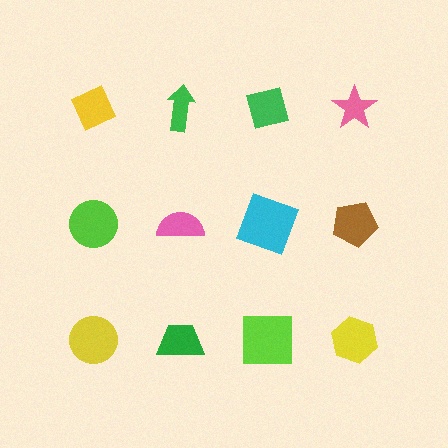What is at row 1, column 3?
A green square.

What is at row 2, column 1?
A lime circle.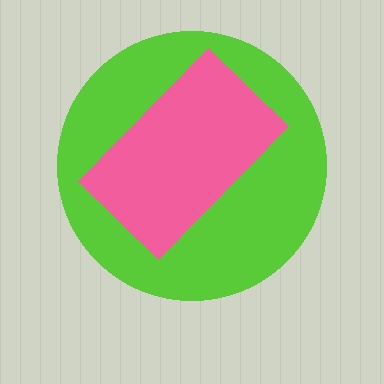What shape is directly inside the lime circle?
The pink rectangle.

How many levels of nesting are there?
2.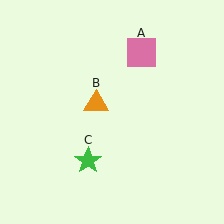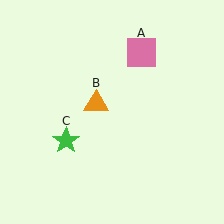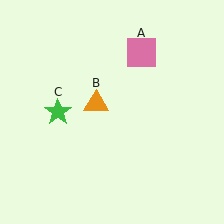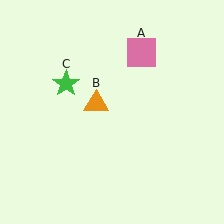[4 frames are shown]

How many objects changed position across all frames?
1 object changed position: green star (object C).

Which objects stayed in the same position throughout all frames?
Pink square (object A) and orange triangle (object B) remained stationary.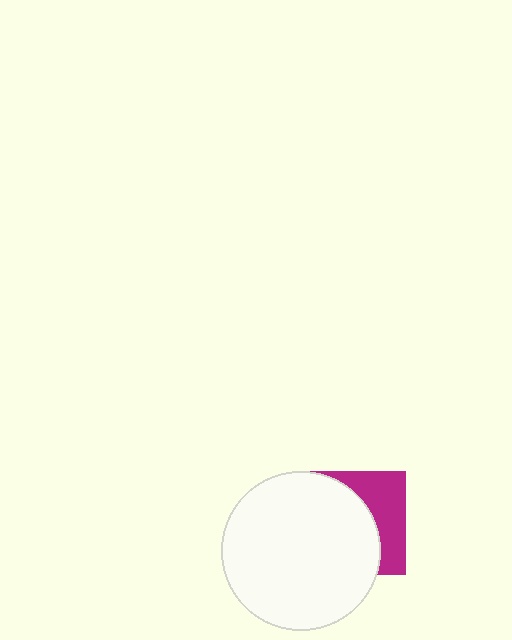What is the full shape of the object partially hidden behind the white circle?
The partially hidden object is a magenta square.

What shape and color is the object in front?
The object in front is a white circle.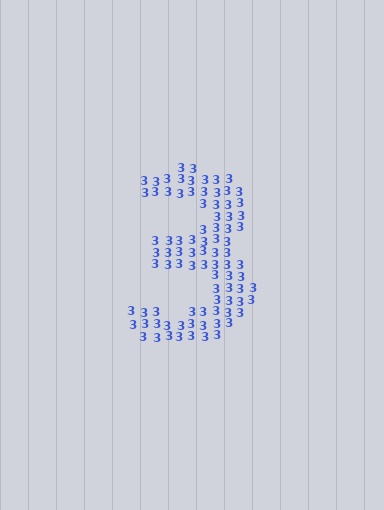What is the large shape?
The large shape is the digit 3.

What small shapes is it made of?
It is made of small digit 3's.